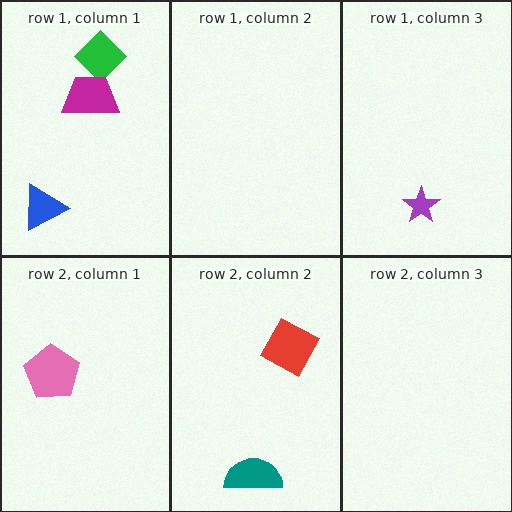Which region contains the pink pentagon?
The row 2, column 1 region.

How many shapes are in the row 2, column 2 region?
2.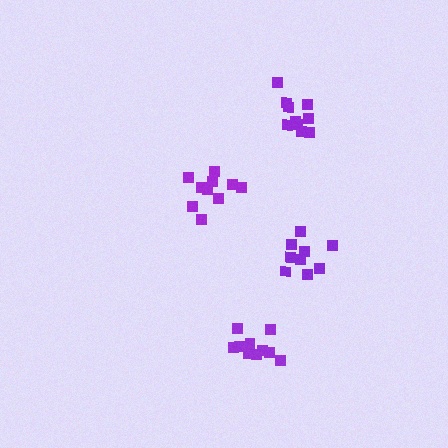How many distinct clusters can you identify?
There are 4 distinct clusters.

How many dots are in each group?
Group 1: 10 dots, Group 2: 10 dots, Group 3: 10 dots, Group 4: 9 dots (39 total).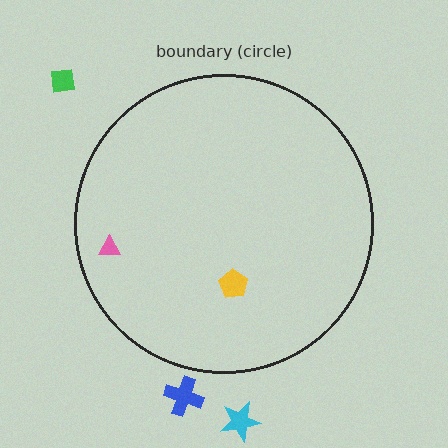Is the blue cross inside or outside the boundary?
Outside.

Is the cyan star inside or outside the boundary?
Outside.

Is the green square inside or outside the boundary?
Outside.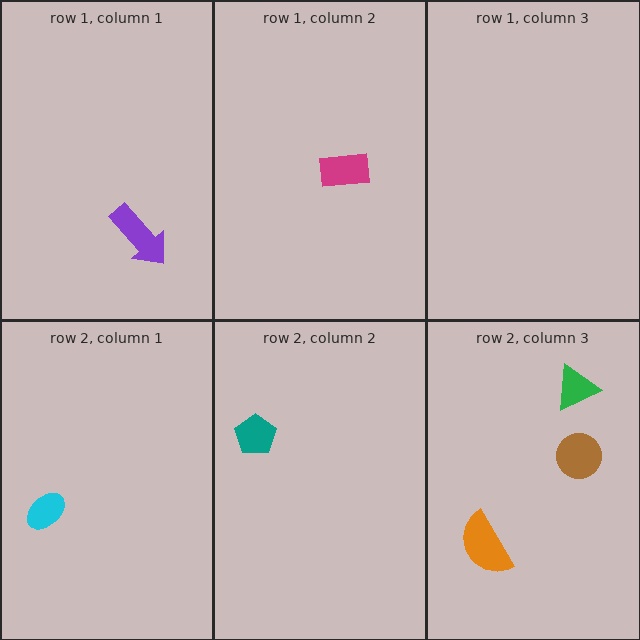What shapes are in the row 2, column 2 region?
The teal pentagon.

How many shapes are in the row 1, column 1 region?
1.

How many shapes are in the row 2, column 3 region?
3.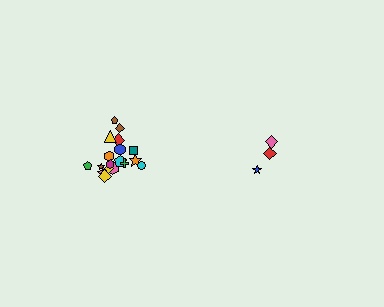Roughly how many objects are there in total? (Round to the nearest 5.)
Roughly 20 objects in total.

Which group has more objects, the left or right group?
The left group.